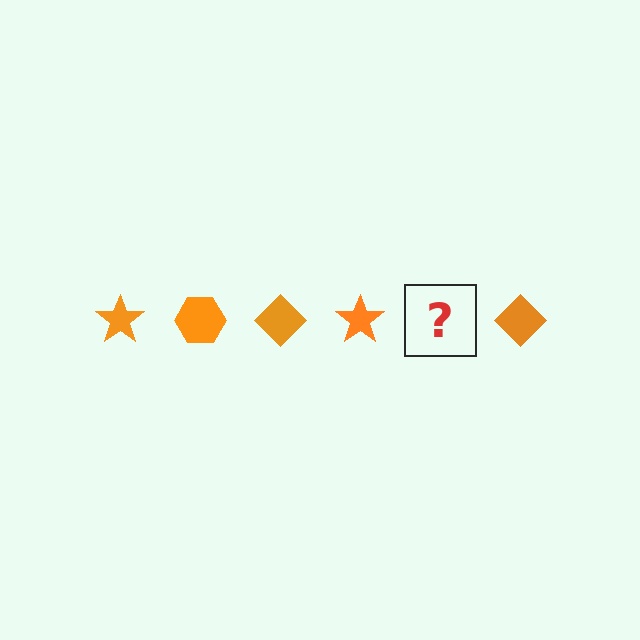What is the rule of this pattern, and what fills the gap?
The rule is that the pattern cycles through star, hexagon, diamond shapes in orange. The gap should be filled with an orange hexagon.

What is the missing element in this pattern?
The missing element is an orange hexagon.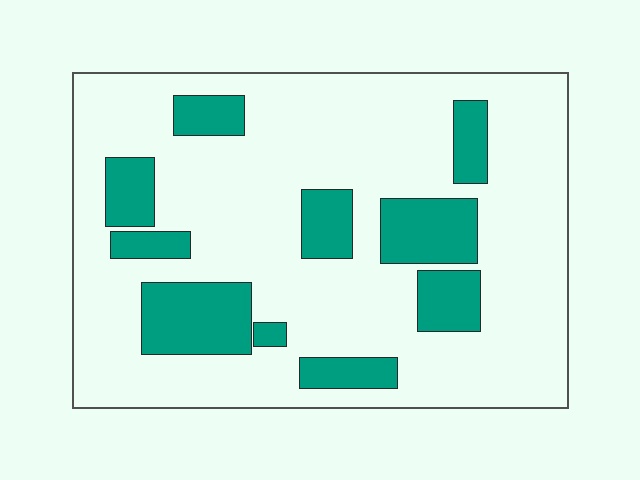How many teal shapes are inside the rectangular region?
10.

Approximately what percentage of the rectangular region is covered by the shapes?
Approximately 25%.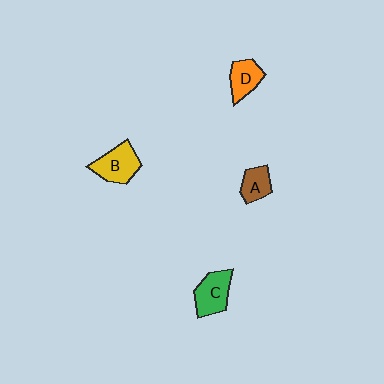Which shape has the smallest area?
Shape A (brown).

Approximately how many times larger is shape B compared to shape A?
Approximately 1.6 times.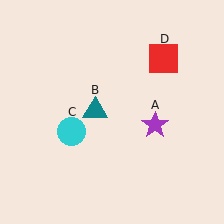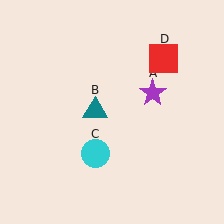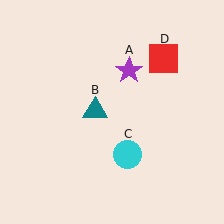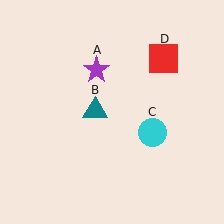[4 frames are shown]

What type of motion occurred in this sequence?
The purple star (object A), cyan circle (object C) rotated counterclockwise around the center of the scene.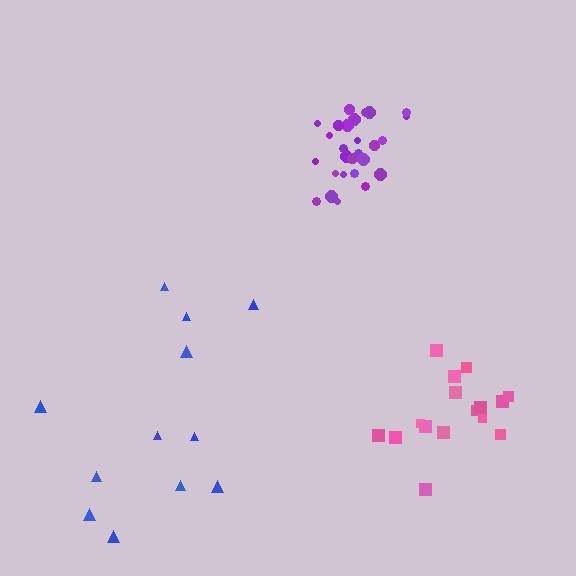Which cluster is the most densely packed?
Purple.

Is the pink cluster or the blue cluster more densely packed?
Pink.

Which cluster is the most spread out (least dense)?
Blue.